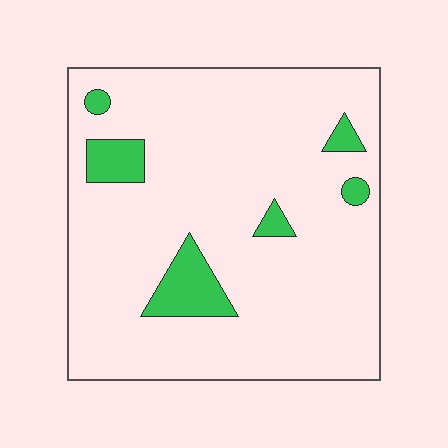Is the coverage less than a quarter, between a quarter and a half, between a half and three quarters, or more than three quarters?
Less than a quarter.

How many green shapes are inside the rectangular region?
6.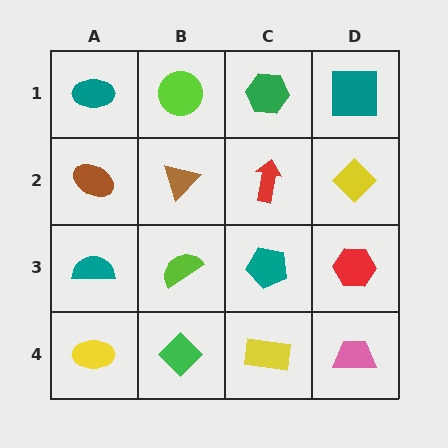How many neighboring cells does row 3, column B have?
4.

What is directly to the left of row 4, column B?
A yellow ellipse.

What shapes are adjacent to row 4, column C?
A teal pentagon (row 3, column C), a green diamond (row 4, column B), a pink trapezoid (row 4, column D).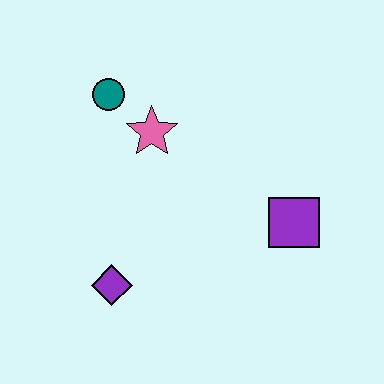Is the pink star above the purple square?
Yes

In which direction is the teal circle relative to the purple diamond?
The teal circle is above the purple diamond.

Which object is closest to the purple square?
The pink star is closest to the purple square.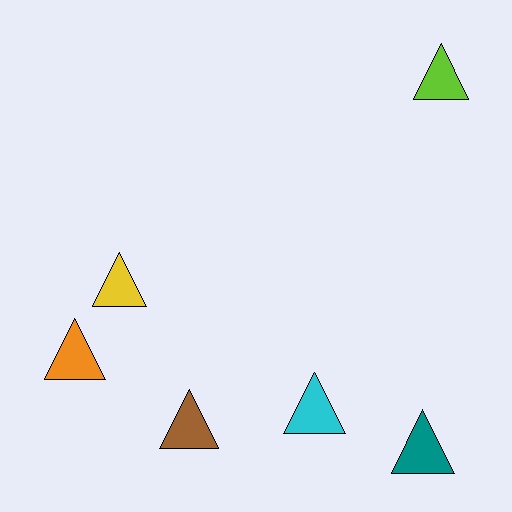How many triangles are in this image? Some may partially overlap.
There are 6 triangles.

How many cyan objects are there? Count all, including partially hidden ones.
There is 1 cyan object.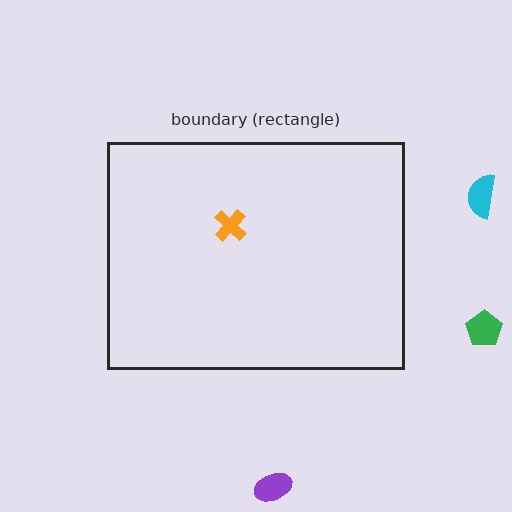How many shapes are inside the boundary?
1 inside, 3 outside.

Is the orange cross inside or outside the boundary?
Inside.